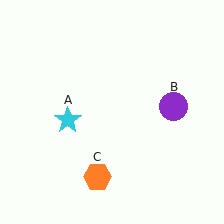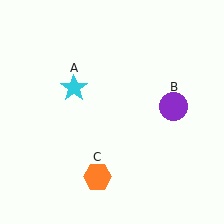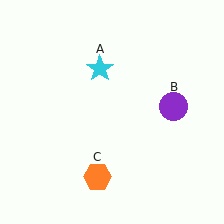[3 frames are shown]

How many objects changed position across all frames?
1 object changed position: cyan star (object A).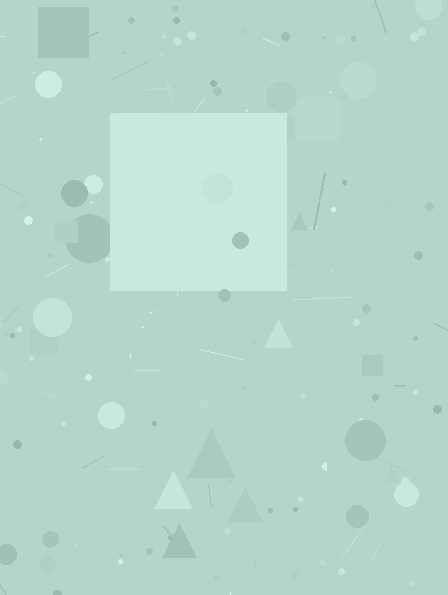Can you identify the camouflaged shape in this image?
The camouflaged shape is a square.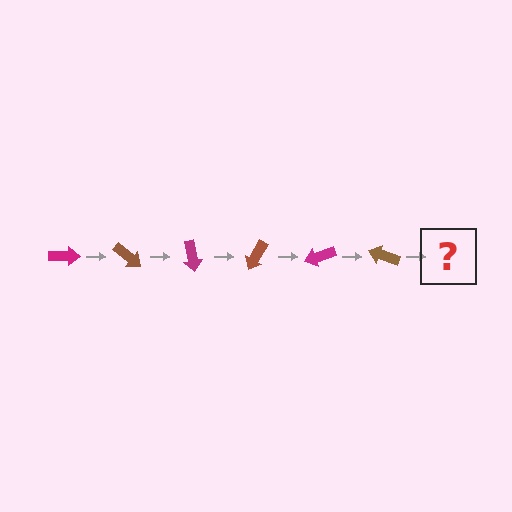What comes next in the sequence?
The next element should be a magenta arrow, rotated 240 degrees from the start.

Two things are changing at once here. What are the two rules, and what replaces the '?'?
The two rules are that it rotates 40 degrees each step and the color cycles through magenta and brown. The '?' should be a magenta arrow, rotated 240 degrees from the start.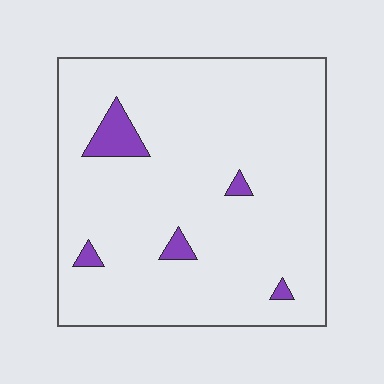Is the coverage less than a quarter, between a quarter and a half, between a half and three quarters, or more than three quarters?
Less than a quarter.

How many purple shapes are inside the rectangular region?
5.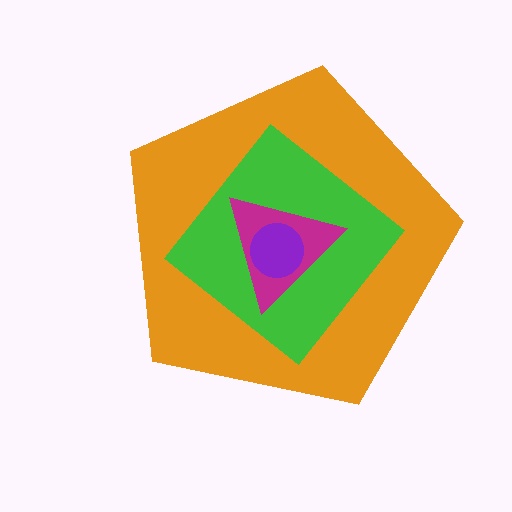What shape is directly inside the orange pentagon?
The green diamond.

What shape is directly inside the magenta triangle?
The purple circle.